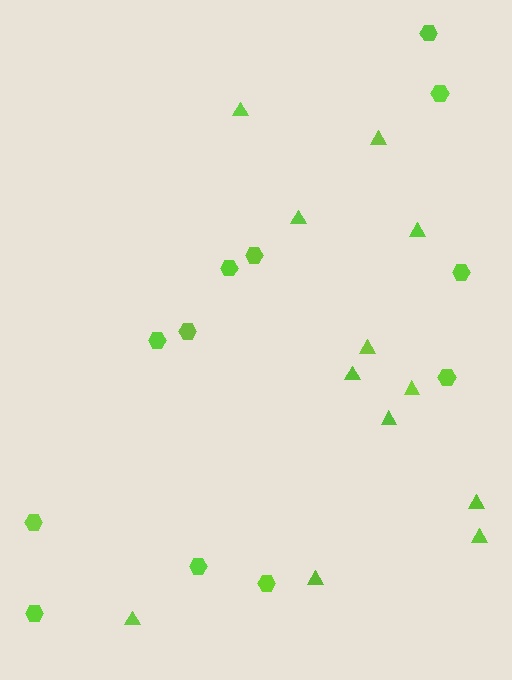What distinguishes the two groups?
There are 2 groups: one group of triangles (12) and one group of hexagons (12).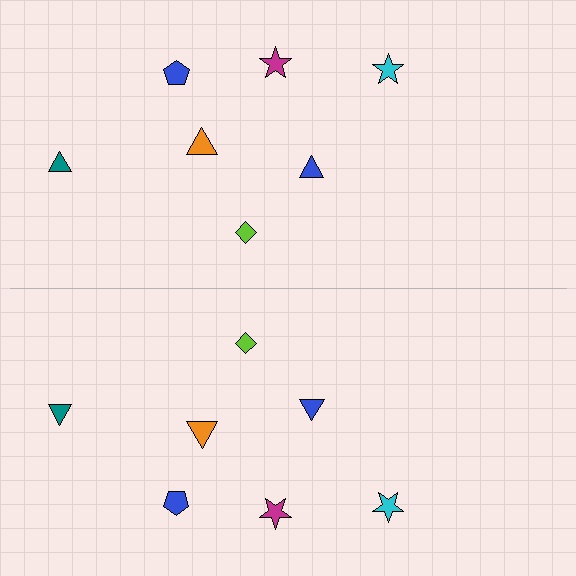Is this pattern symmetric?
Yes, this pattern has bilateral (reflection) symmetry.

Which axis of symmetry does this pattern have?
The pattern has a horizontal axis of symmetry running through the center of the image.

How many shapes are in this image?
There are 14 shapes in this image.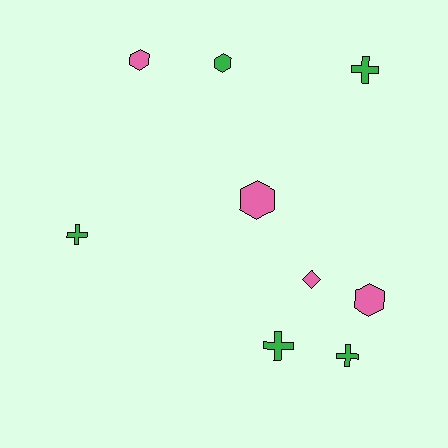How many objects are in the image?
There are 9 objects.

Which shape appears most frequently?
Hexagon, with 4 objects.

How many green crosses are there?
There are 4 green crosses.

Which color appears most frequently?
Green, with 5 objects.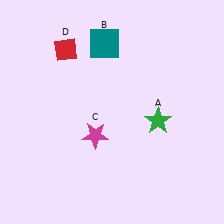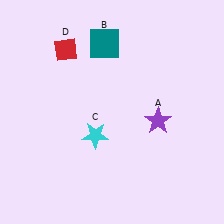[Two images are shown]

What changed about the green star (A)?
In Image 1, A is green. In Image 2, it changed to purple.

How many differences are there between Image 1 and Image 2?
There are 2 differences between the two images.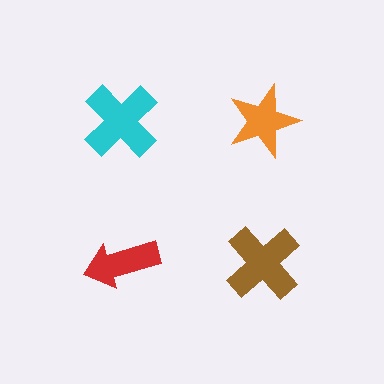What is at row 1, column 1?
A cyan cross.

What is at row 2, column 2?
A brown cross.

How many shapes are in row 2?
2 shapes.